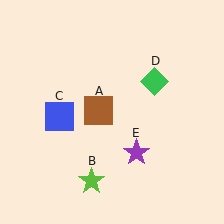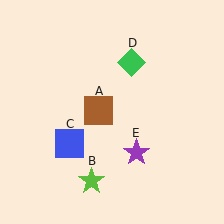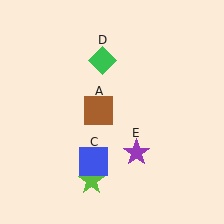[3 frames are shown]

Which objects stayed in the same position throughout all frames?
Brown square (object A) and lime star (object B) and purple star (object E) remained stationary.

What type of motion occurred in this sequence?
The blue square (object C), green diamond (object D) rotated counterclockwise around the center of the scene.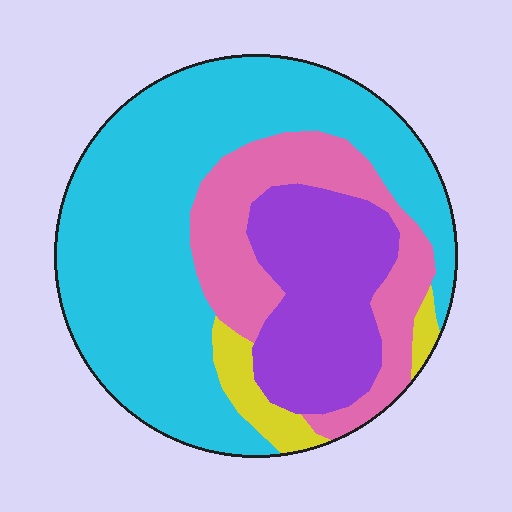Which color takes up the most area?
Cyan, at roughly 55%.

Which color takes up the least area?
Yellow, at roughly 5%.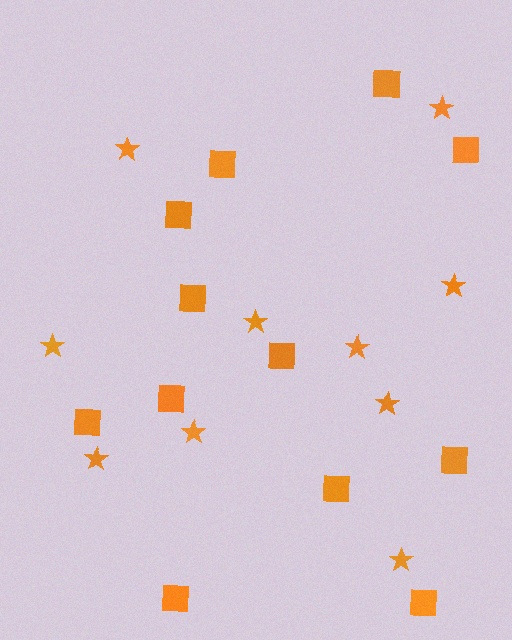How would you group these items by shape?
There are 2 groups: one group of stars (10) and one group of squares (12).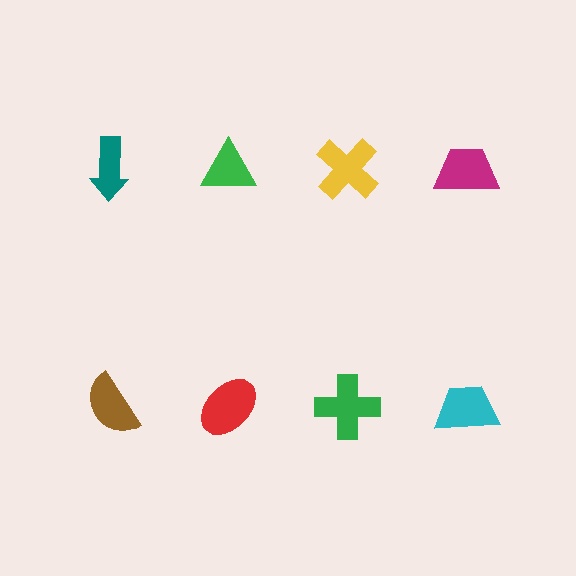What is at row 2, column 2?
A red ellipse.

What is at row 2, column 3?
A green cross.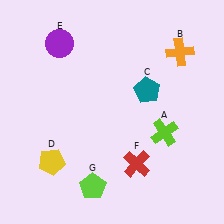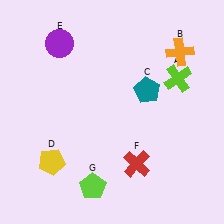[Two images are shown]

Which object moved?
The lime cross (A) moved up.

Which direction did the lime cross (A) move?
The lime cross (A) moved up.